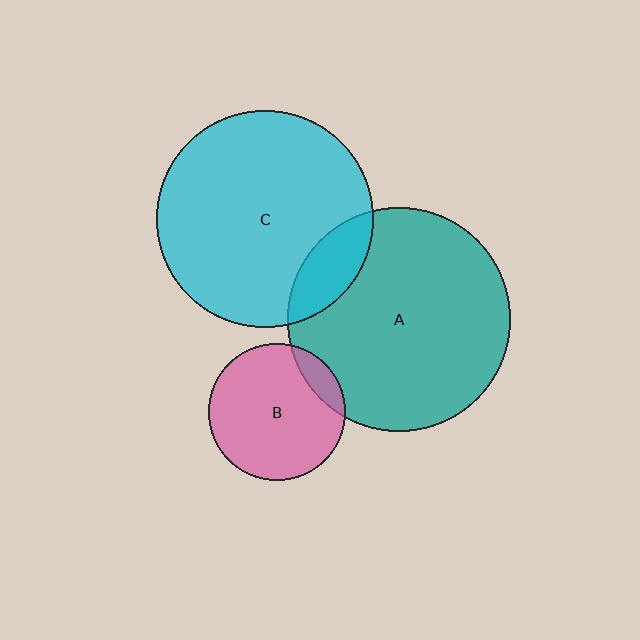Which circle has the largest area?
Circle A (teal).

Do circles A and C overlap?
Yes.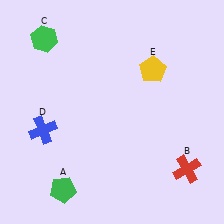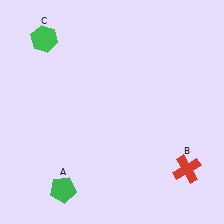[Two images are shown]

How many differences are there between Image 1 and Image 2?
There are 2 differences between the two images.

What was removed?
The blue cross (D), the yellow pentagon (E) were removed in Image 2.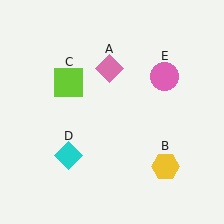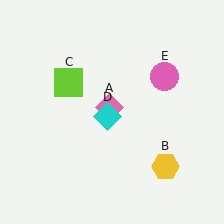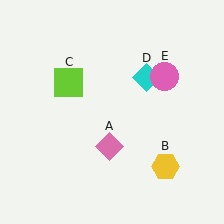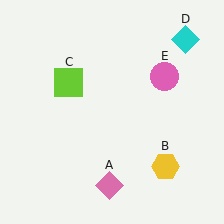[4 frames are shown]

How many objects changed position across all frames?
2 objects changed position: pink diamond (object A), cyan diamond (object D).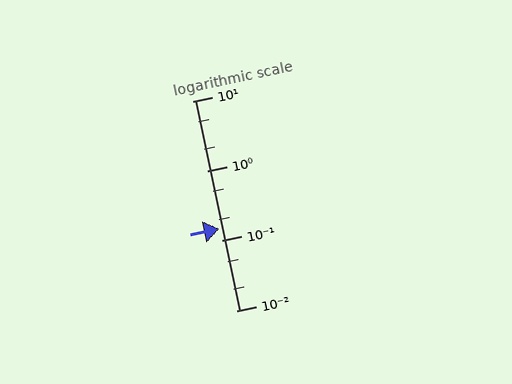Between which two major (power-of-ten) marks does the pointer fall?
The pointer is between 0.1 and 1.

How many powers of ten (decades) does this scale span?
The scale spans 3 decades, from 0.01 to 10.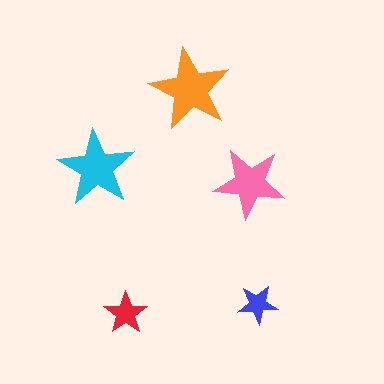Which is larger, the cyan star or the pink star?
The cyan one.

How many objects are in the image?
There are 5 objects in the image.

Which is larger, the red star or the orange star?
The orange one.